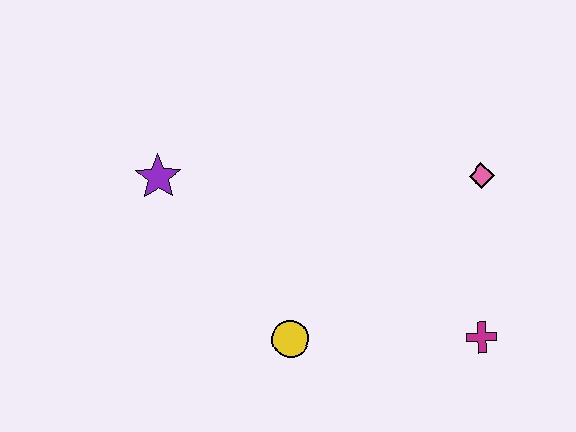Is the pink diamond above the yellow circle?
Yes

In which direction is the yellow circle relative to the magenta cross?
The yellow circle is to the left of the magenta cross.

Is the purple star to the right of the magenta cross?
No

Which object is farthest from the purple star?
The magenta cross is farthest from the purple star.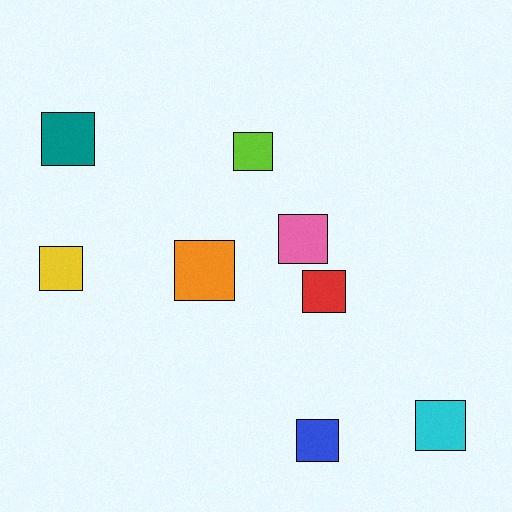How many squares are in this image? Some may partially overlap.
There are 8 squares.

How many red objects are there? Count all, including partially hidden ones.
There is 1 red object.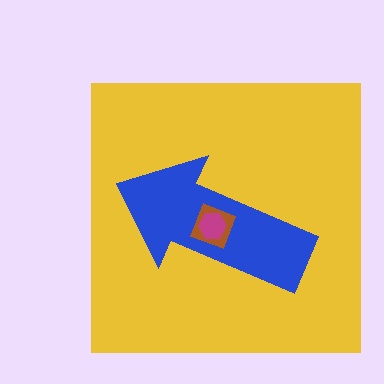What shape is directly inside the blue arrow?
The brown diamond.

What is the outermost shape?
The yellow square.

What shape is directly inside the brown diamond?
The magenta hexagon.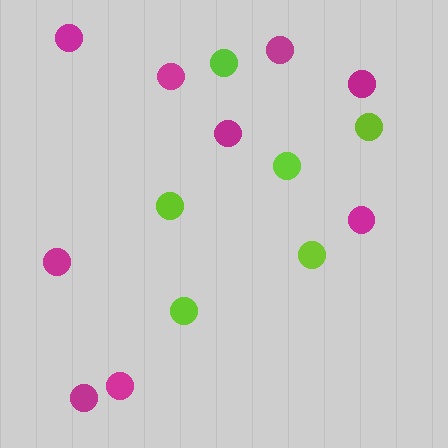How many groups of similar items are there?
There are 2 groups: one group of magenta circles (9) and one group of lime circles (6).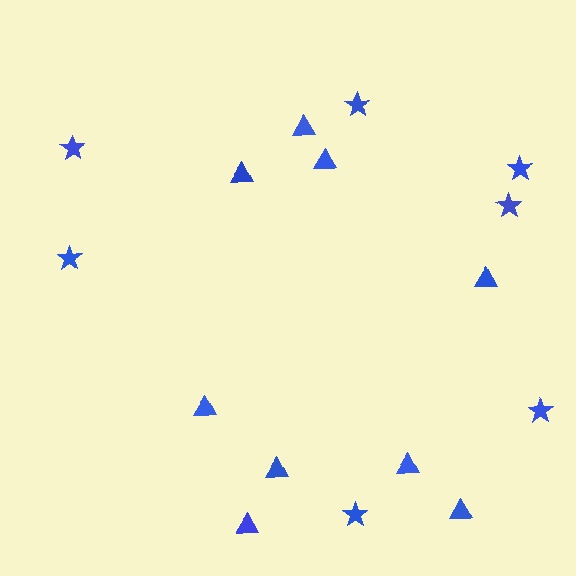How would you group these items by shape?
There are 2 groups: one group of triangles (9) and one group of stars (7).